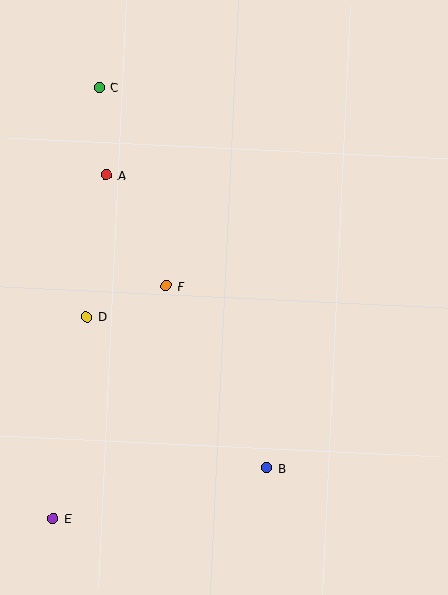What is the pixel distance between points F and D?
The distance between F and D is 85 pixels.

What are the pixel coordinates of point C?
Point C is at (99, 87).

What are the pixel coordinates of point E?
Point E is at (53, 518).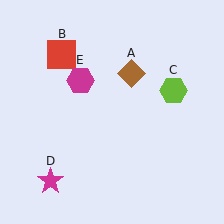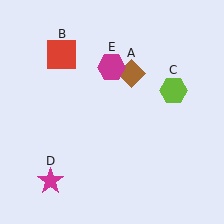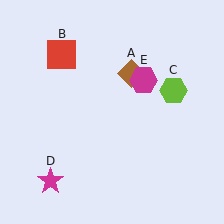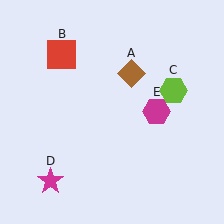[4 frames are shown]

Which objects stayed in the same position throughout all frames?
Brown diamond (object A) and red square (object B) and lime hexagon (object C) and magenta star (object D) remained stationary.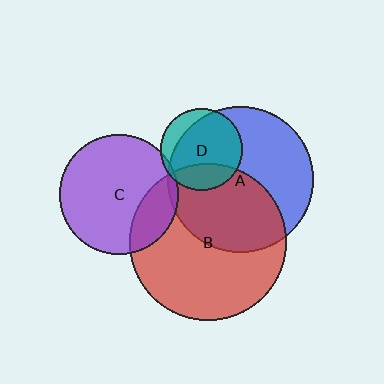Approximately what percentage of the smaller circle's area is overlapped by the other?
Approximately 45%.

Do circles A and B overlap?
Yes.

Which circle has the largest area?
Circle B (red).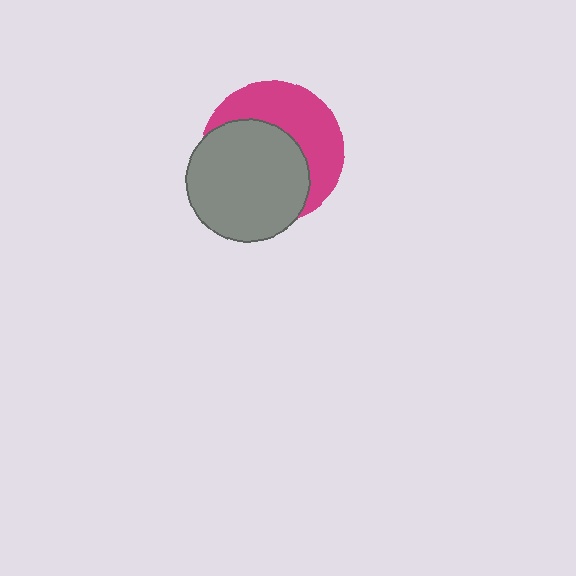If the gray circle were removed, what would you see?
You would see the complete magenta circle.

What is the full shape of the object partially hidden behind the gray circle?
The partially hidden object is a magenta circle.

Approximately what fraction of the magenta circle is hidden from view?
Roughly 56% of the magenta circle is hidden behind the gray circle.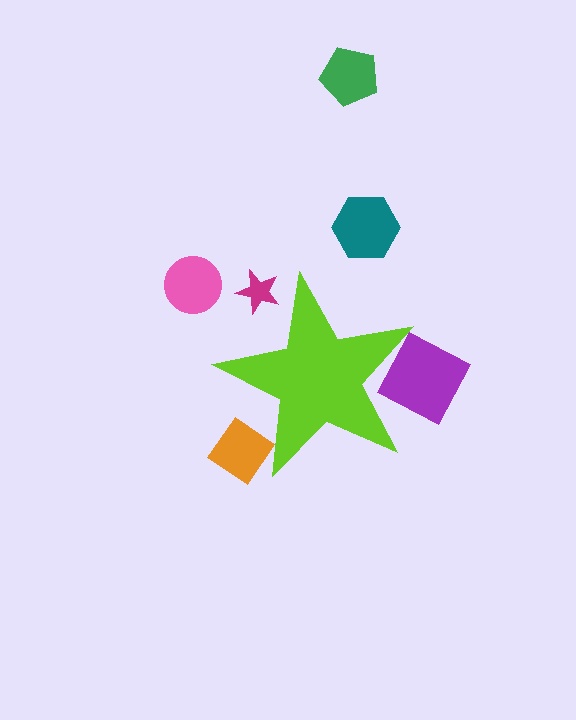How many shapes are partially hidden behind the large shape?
3 shapes are partially hidden.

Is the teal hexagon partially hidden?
No, the teal hexagon is fully visible.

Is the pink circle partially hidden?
No, the pink circle is fully visible.